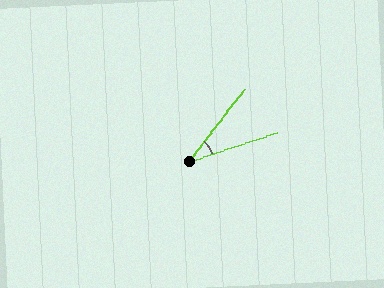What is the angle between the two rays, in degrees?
Approximately 34 degrees.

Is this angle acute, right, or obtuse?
It is acute.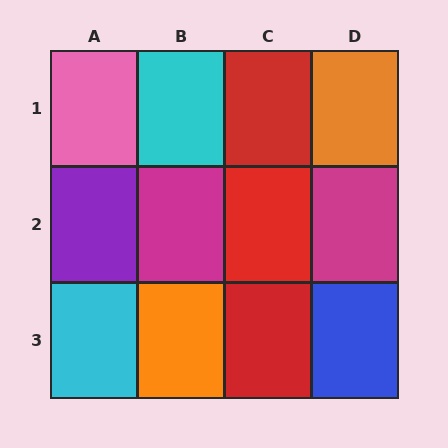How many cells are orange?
2 cells are orange.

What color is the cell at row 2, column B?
Magenta.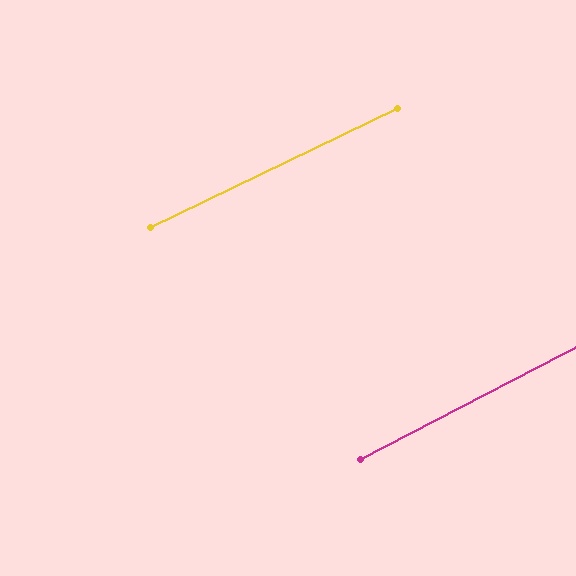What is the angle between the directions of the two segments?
Approximately 2 degrees.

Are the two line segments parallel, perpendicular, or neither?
Parallel — their directions differ by only 1.8°.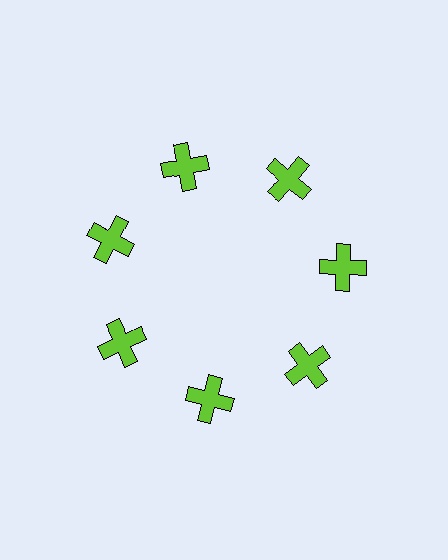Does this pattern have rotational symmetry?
Yes, this pattern has 7-fold rotational symmetry. It looks the same after rotating 51 degrees around the center.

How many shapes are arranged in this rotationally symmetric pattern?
There are 7 shapes, arranged in 7 groups of 1.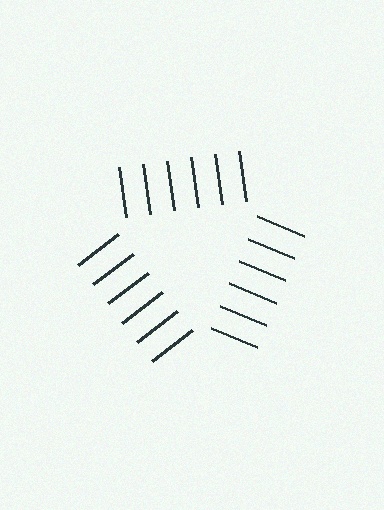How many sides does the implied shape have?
3 sides — the line-ends trace a triangle.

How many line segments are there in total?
18 — 6 along each of the 3 edges.